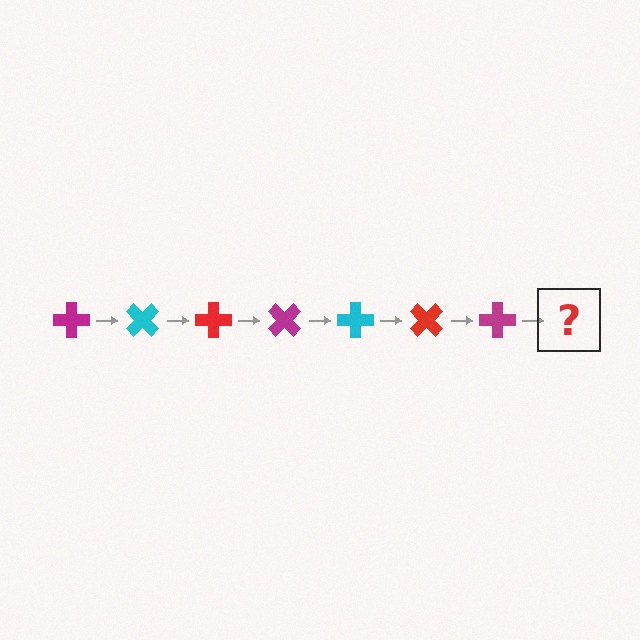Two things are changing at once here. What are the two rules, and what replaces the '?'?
The two rules are that it rotates 45 degrees each step and the color cycles through magenta, cyan, and red. The '?' should be a cyan cross, rotated 315 degrees from the start.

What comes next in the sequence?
The next element should be a cyan cross, rotated 315 degrees from the start.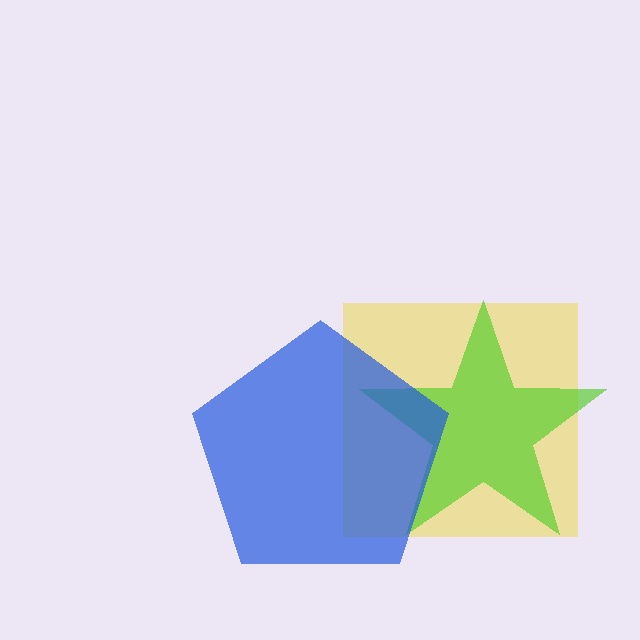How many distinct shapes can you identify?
There are 3 distinct shapes: a yellow square, a lime star, a blue pentagon.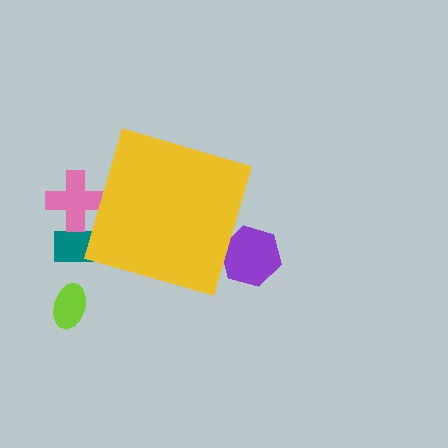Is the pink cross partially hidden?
Yes, the pink cross is partially hidden behind the yellow diamond.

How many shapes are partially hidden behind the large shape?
3 shapes are partially hidden.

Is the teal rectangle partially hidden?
Yes, the teal rectangle is partially hidden behind the yellow diamond.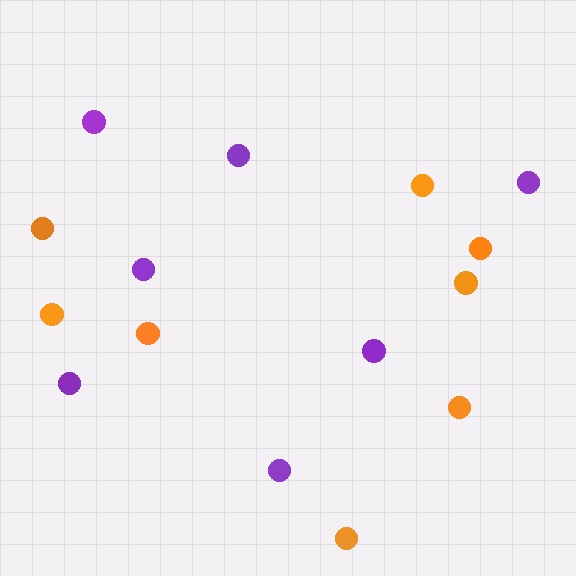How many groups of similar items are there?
There are 2 groups: one group of purple circles (7) and one group of orange circles (8).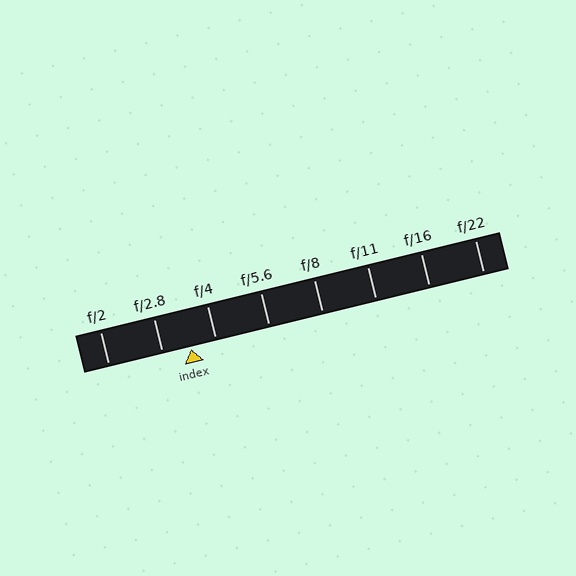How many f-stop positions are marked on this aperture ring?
There are 8 f-stop positions marked.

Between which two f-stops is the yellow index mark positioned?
The index mark is between f/2.8 and f/4.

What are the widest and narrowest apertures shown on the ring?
The widest aperture shown is f/2 and the narrowest is f/22.